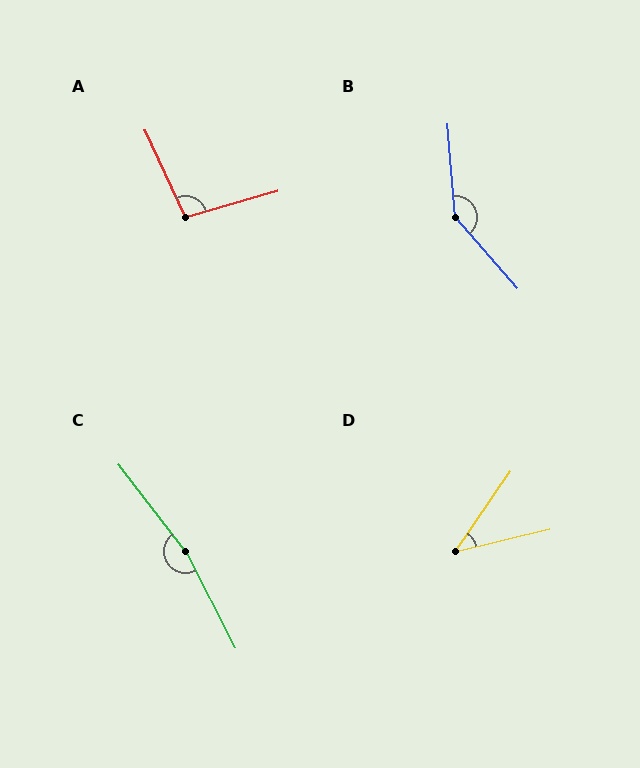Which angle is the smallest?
D, at approximately 42 degrees.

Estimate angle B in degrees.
Approximately 143 degrees.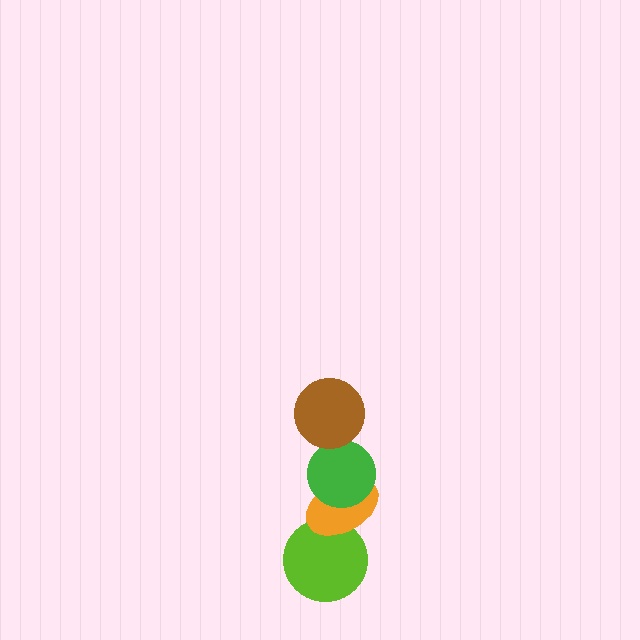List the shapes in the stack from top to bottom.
From top to bottom: the brown circle, the green circle, the orange ellipse, the lime circle.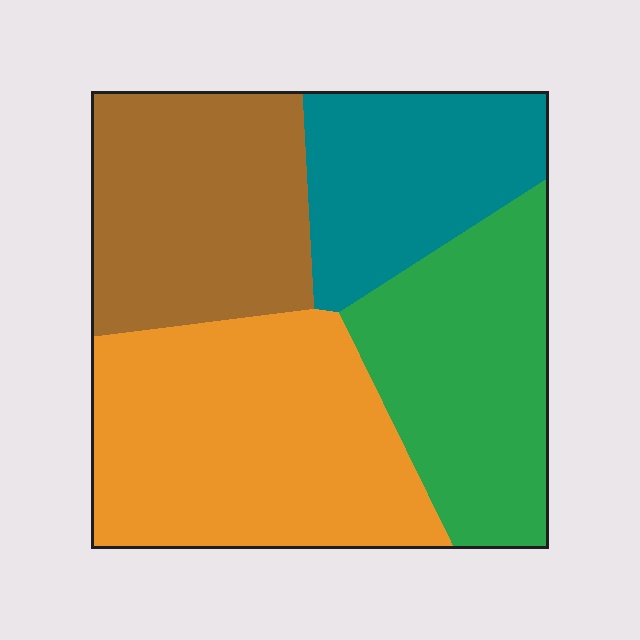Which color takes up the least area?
Teal, at roughly 20%.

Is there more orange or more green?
Orange.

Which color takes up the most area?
Orange, at roughly 35%.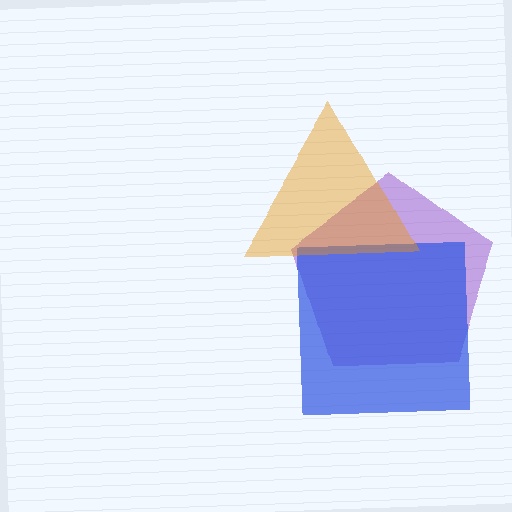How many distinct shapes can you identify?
There are 3 distinct shapes: a purple pentagon, a blue square, an orange triangle.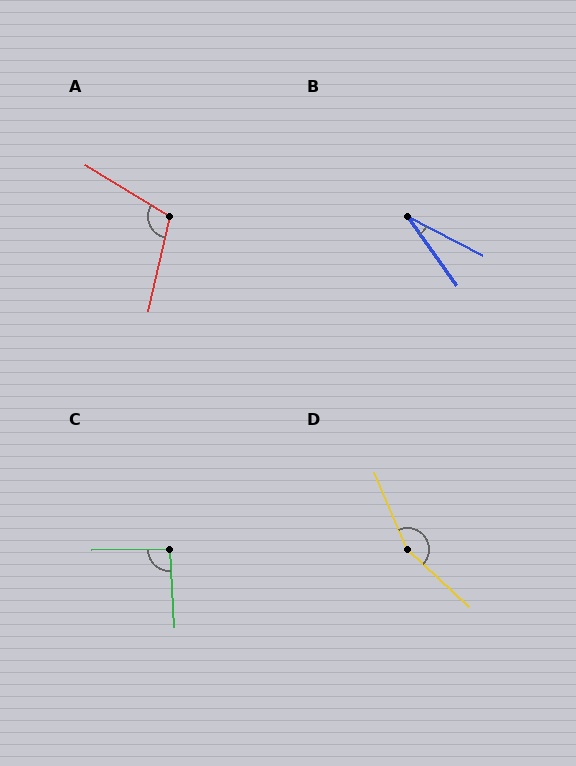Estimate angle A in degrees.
Approximately 109 degrees.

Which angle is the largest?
D, at approximately 156 degrees.